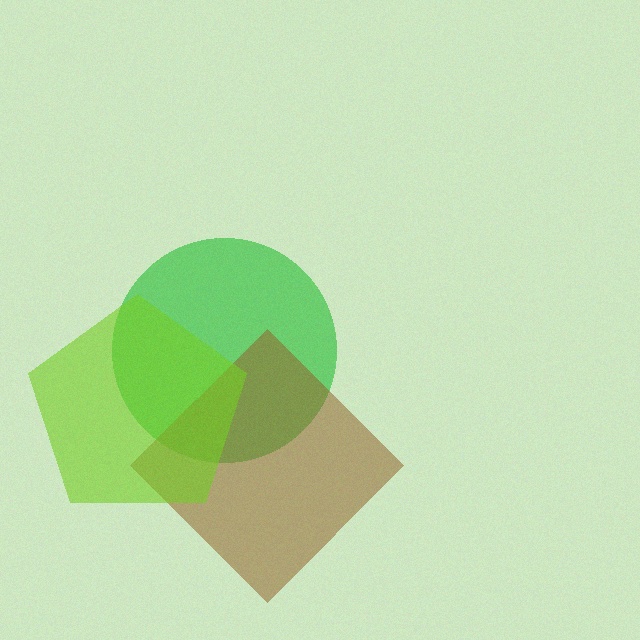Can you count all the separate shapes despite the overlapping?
Yes, there are 3 separate shapes.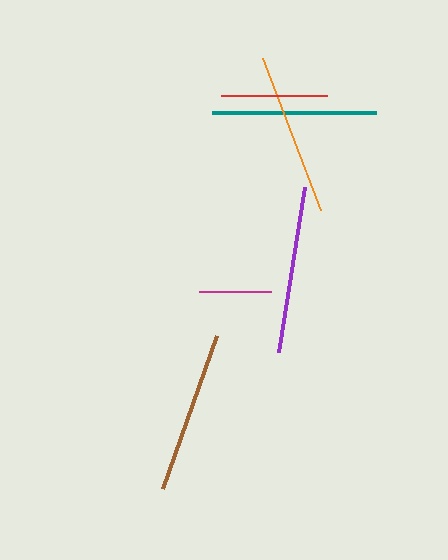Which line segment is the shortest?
The magenta line is the shortest at approximately 71 pixels.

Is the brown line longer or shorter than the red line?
The brown line is longer than the red line.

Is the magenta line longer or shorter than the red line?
The red line is longer than the magenta line.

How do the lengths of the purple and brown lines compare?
The purple and brown lines are approximately the same length.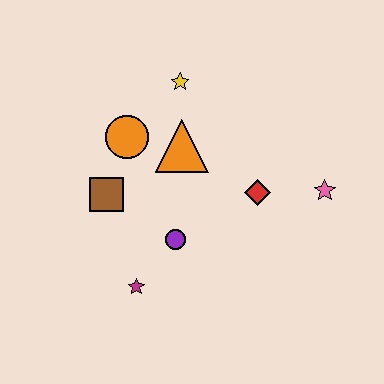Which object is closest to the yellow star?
The orange triangle is closest to the yellow star.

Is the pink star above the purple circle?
Yes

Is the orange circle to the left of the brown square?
No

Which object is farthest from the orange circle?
The pink star is farthest from the orange circle.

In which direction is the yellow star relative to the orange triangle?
The yellow star is above the orange triangle.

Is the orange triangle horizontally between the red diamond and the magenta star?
Yes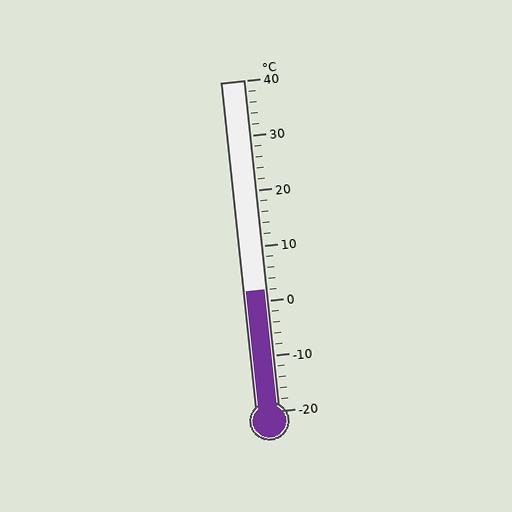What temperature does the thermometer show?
The thermometer shows approximately 2°C.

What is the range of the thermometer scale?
The thermometer scale ranges from -20°C to 40°C.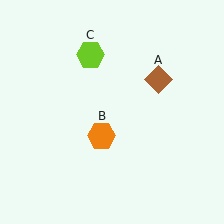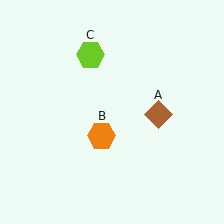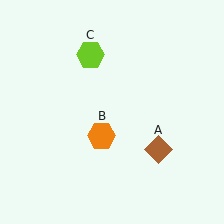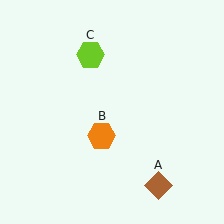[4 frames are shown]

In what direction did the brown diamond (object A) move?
The brown diamond (object A) moved down.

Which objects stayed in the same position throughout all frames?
Orange hexagon (object B) and lime hexagon (object C) remained stationary.